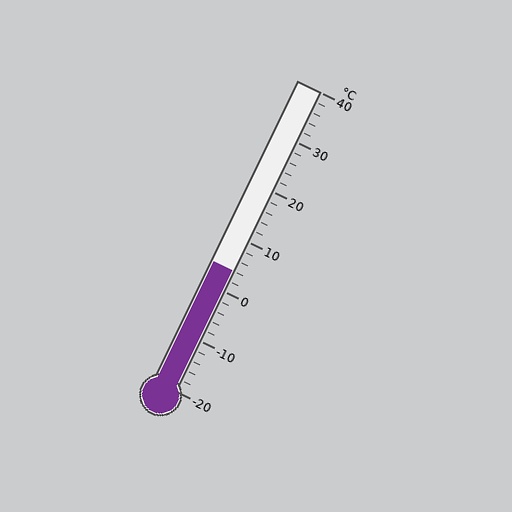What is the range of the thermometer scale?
The thermometer scale ranges from -20°C to 40°C.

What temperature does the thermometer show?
The thermometer shows approximately 4°C.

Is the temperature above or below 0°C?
The temperature is above 0°C.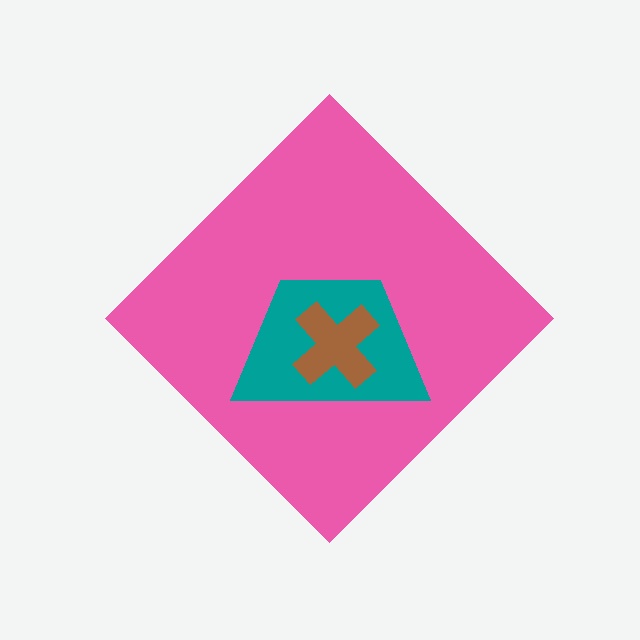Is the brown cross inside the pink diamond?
Yes.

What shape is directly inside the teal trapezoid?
The brown cross.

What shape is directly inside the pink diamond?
The teal trapezoid.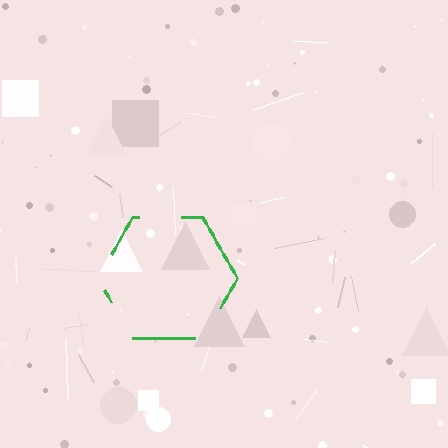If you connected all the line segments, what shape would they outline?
They would outline a hexagon.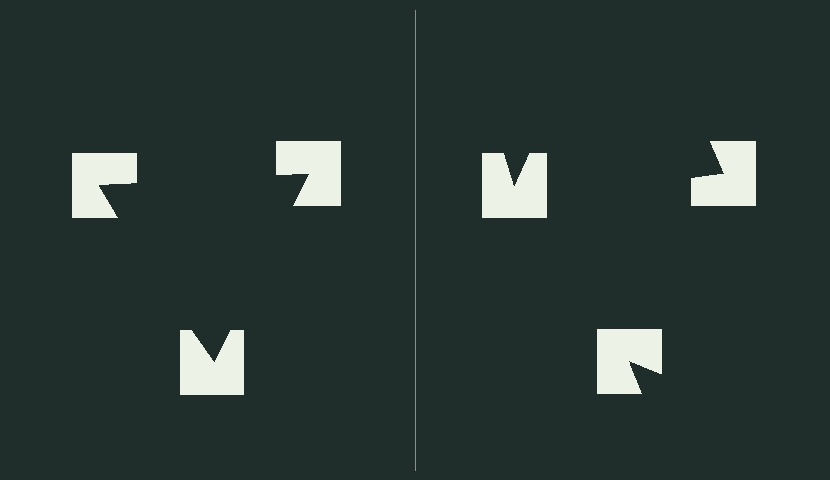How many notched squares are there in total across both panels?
6 — 3 on each side.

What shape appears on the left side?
An illusory triangle.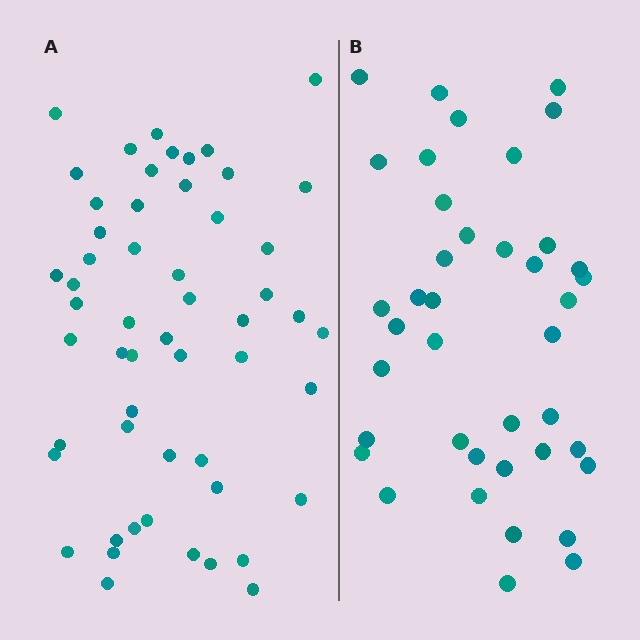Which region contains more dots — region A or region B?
Region A (the left region) has more dots.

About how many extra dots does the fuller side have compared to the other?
Region A has approximately 15 more dots than region B.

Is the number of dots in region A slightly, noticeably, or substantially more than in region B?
Region A has noticeably more, but not dramatically so. The ratio is roughly 1.4 to 1.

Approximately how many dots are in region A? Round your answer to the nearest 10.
About 50 dots. (The exact count is 54, which rounds to 50.)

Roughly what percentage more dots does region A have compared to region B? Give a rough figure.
About 35% more.